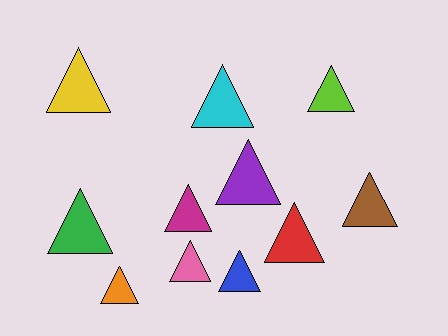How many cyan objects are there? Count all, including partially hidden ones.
There is 1 cyan object.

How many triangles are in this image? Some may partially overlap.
There are 11 triangles.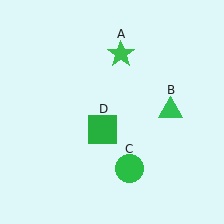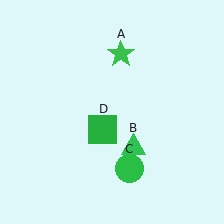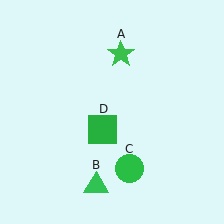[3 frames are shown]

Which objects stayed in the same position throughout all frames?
Green star (object A) and green circle (object C) and green square (object D) remained stationary.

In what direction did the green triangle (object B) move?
The green triangle (object B) moved down and to the left.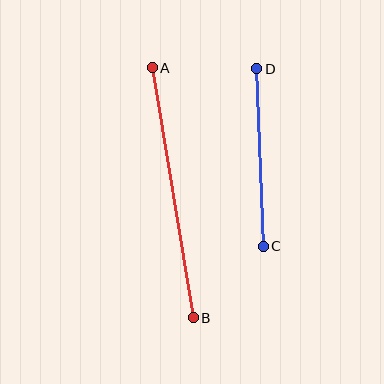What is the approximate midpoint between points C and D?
The midpoint is at approximately (260, 158) pixels.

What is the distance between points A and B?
The distance is approximately 253 pixels.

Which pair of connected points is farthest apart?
Points A and B are farthest apart.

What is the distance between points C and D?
The distance is approximately 177 pixels.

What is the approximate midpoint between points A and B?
The midpoint is at approximately (173, 193) pixels.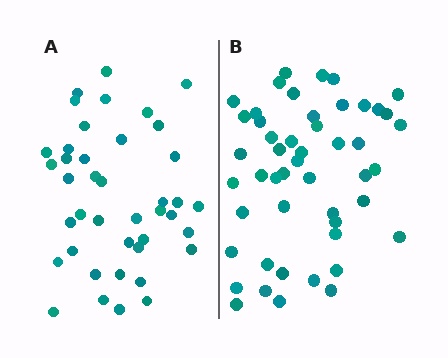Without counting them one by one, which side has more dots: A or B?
Region B (the right region) has more dots.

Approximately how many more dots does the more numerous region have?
Region B has roughly 8 or so more dots than region A.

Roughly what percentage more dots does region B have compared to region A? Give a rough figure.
About 20% more.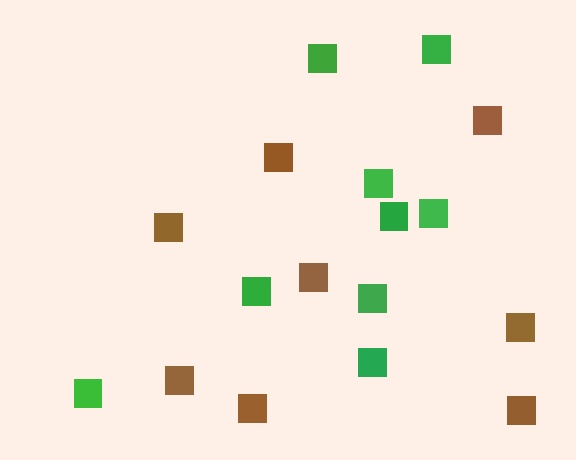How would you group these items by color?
There are 2 groups: one group of green squares (9) and one group of brown squares (8).